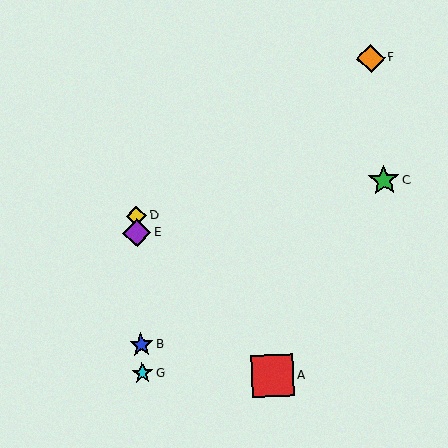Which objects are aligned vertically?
Objects B, D, E, G are aligned vertically.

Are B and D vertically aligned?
Yes, both are at x≈141.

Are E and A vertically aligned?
No, E is at x≈137 and A is at x≈273.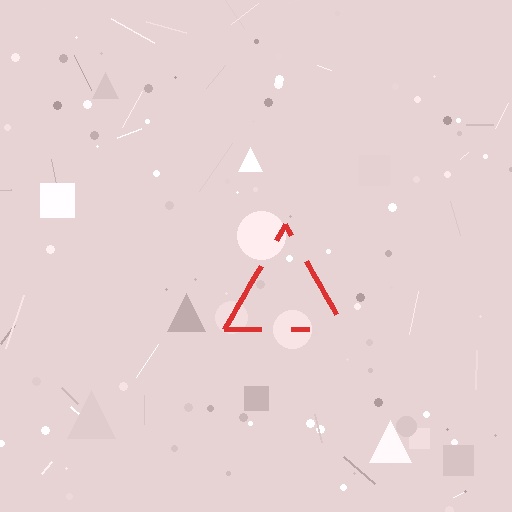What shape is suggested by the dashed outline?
The dashed outline suggests a triangle.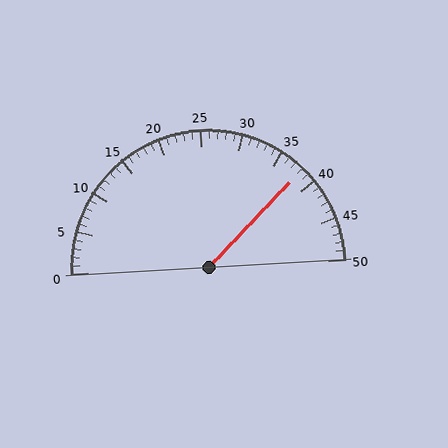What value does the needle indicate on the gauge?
The needle indicates approximately 38.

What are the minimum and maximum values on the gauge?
The gauge ranges from 0 to 50.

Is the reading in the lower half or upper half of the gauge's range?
The reading is in the upper half of the range (0 to 50).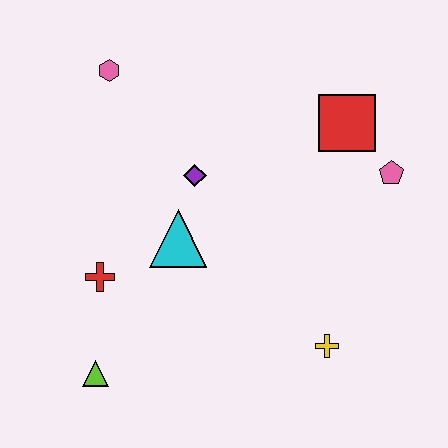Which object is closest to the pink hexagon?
The purple diamond is closest to the pink hexagon.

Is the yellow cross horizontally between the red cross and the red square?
Yes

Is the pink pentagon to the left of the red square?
No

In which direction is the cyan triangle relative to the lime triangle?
The cyan triangle is above the lime triangle.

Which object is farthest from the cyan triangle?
The pink pentagon is farthest from the cyan triangle.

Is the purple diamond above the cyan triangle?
Yes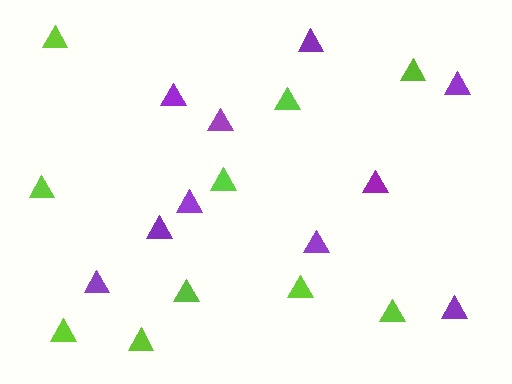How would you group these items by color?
There are 2 groups: one group of purple triangles (10) and one group of lime triangles (10).